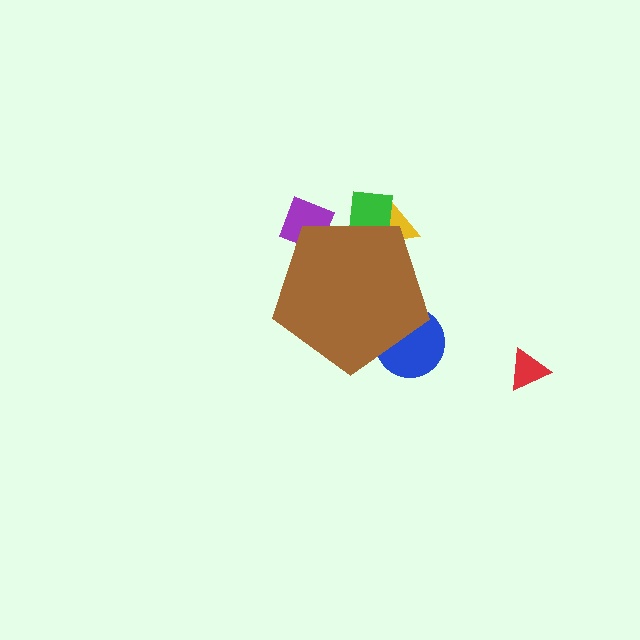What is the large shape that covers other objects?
A brown pentagon.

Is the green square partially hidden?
Yes, the green square is partially hidden behind the brown pentagon.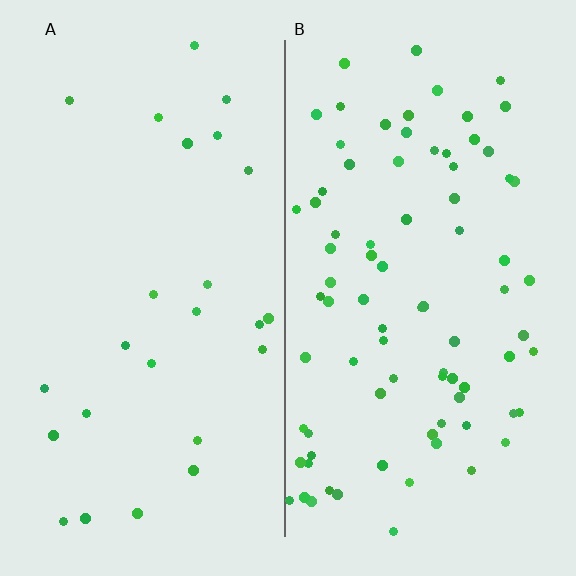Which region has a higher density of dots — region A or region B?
B (the right).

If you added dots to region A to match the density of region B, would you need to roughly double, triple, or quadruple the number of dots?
Approximately triple.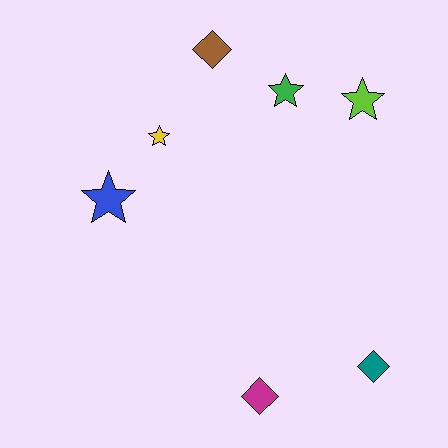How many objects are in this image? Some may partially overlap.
There are 7 objects.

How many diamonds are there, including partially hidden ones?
There are 3 diamonds.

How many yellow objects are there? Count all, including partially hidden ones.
There is 1 yellow object.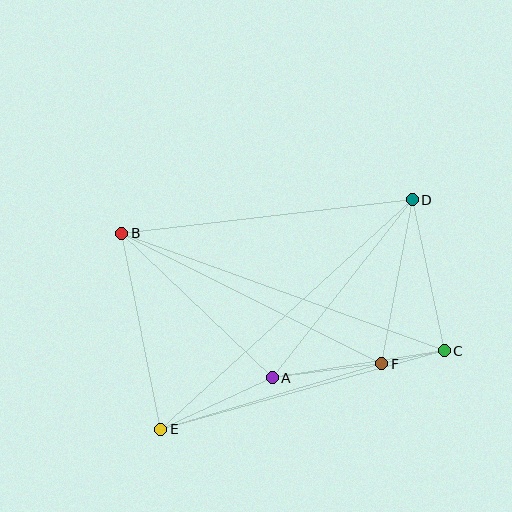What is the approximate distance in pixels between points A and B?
The distance between A and B is approximately 209 pixels.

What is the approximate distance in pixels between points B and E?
The distance between B and E is approximately 200 pixels.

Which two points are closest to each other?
Points C and F are closest to each other.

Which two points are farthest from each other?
Points B and C are farthest from each other.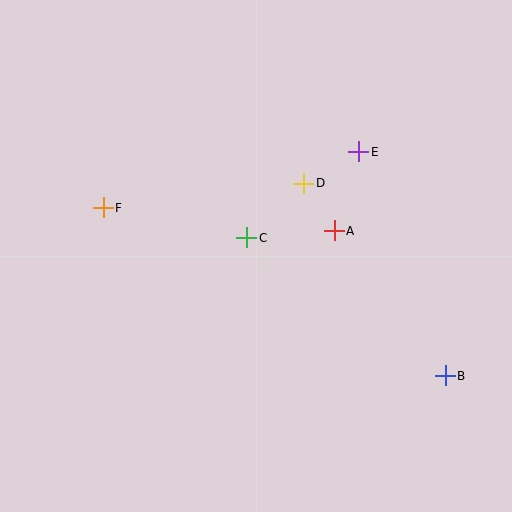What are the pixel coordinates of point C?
Point C is at (247, 238).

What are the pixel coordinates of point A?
Point A is at (334, 231).